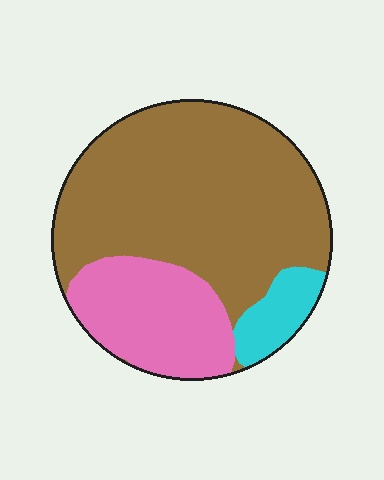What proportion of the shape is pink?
Pink covers 25% of the shape.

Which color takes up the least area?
Cyan, at roughly 10%.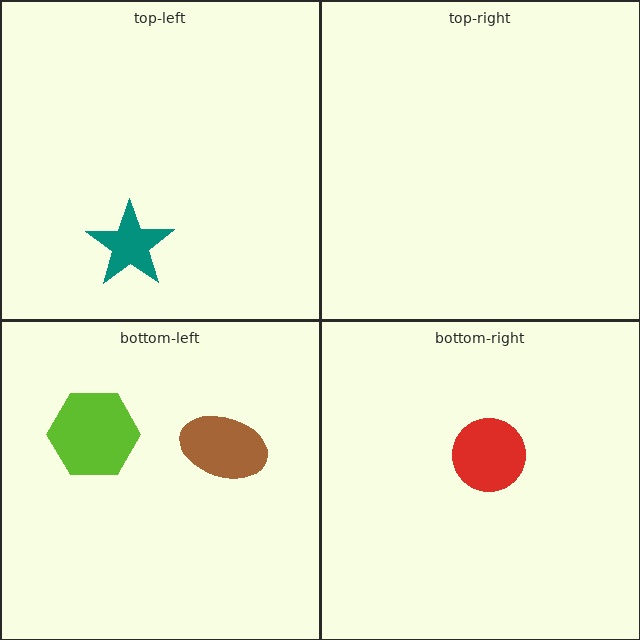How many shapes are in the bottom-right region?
1.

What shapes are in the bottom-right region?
The red circle.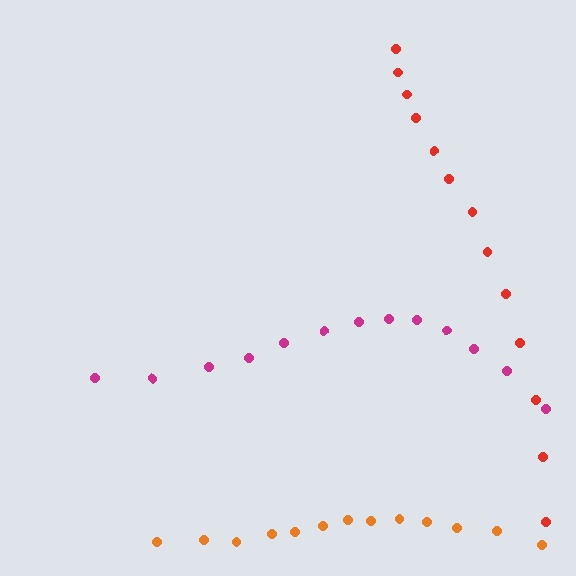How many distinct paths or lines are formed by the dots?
There are 3 distinct paths.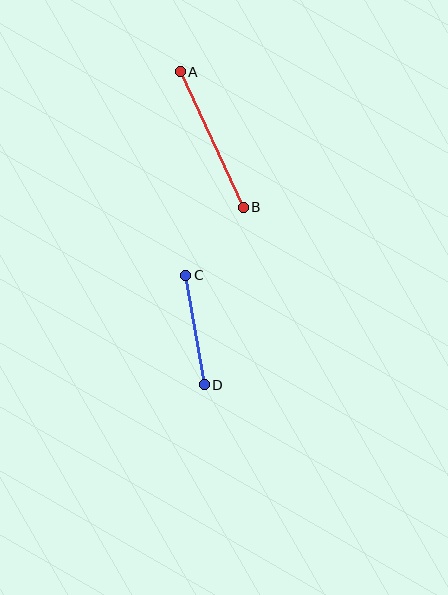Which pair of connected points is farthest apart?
Points A and B are farthest apart.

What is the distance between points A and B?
The distance is approximately 150 pixels.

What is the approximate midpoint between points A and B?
The midpoint is at approximately (212, 139) pixels.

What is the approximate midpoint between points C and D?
The midpoint is at approximately (195, 330) pixels.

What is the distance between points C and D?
The distance is approximately 111 pixels.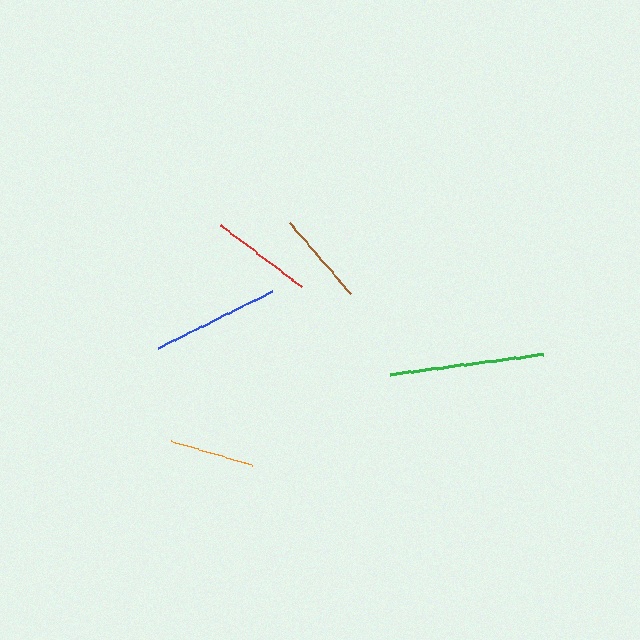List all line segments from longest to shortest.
From longest to shortest: green, blue, red, brown, orange.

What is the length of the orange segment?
The orange segment is approximately 85 pixels long.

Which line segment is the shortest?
The orange line is the shortest at approximately 85 pixels.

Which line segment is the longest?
The green line is the longest at approximately 154 pixels.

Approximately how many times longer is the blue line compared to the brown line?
The blue line is approximately 1.4 times the length of the brown line.